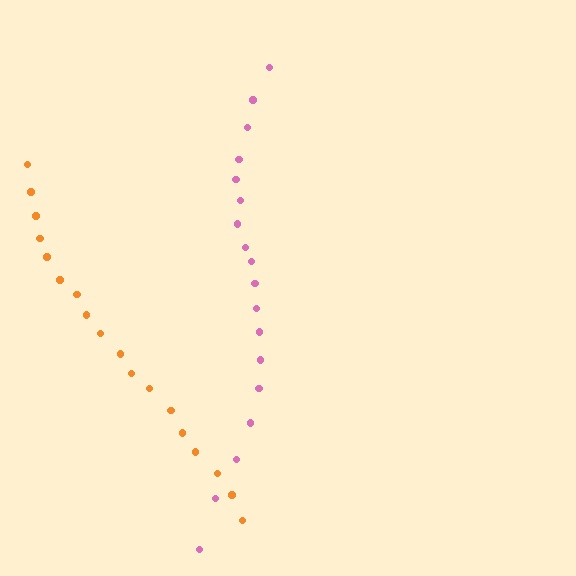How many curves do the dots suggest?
There are 2 distinct paths.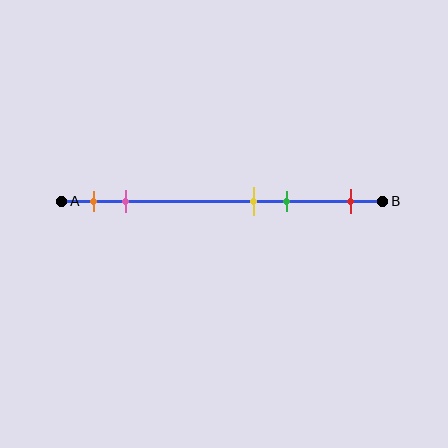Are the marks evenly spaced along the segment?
No, the marks are not evenly spaced.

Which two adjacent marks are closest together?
The yellow and green marks are the closest adjacent pair.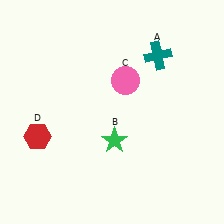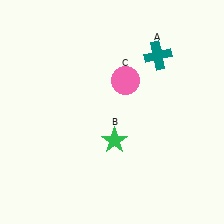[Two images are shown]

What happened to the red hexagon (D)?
The red hexagon (D) was removed in Image 2. It was in the bottom-left area of Image 1.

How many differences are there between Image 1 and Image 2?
There is 1 difference between the two images.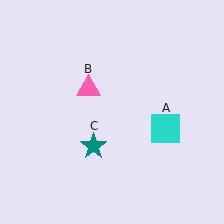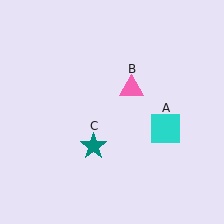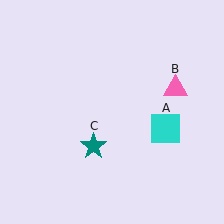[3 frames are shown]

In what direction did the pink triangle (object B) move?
The pink triangle (object B) moved right.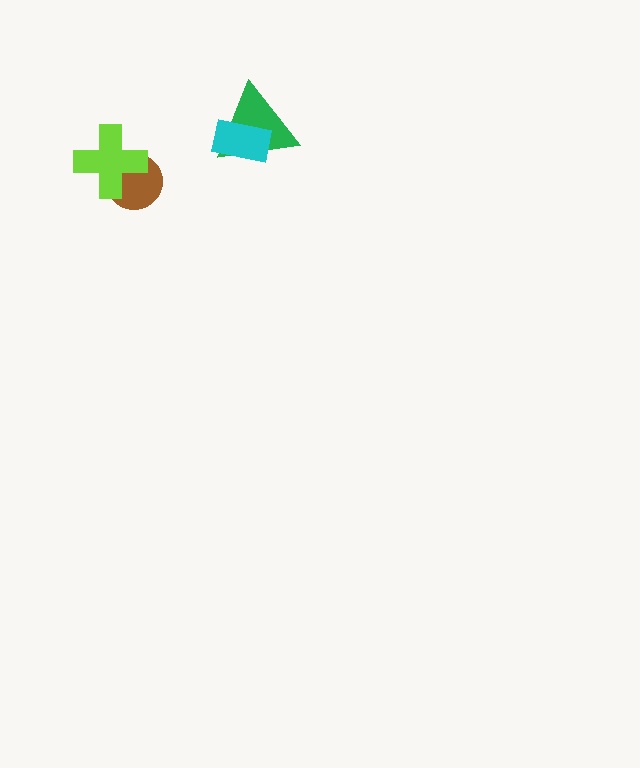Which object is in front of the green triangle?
The cyan rectangle is in front of the green triangle.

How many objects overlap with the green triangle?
1 object overlaps with the green triangle.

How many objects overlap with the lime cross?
1 object overlaps with the lime cross.